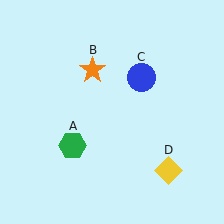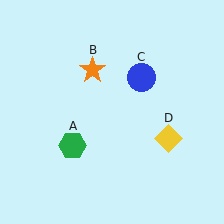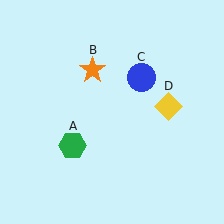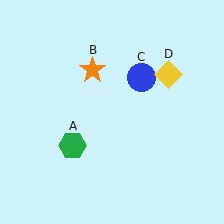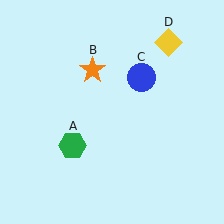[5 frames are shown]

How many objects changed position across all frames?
1 object changed position: yellow diamond (object D).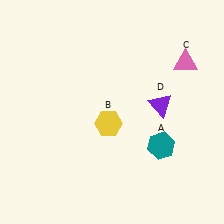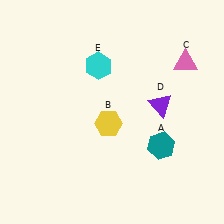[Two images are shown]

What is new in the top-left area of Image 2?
A cyan hexagon (E) was added in the top-left area of Image 2.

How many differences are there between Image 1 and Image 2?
There is 1 difference between the two images.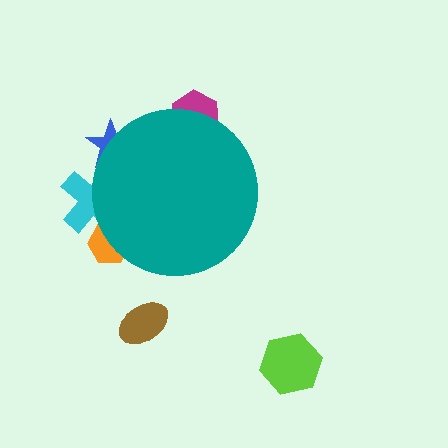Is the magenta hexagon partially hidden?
Yes, the magenta hexagon is partially hidden behind the teal circle.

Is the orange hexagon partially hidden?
Yes, the orange hexagon is partially hidden behind the teal circle.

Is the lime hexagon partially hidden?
No, the lime hexagon is fully visible.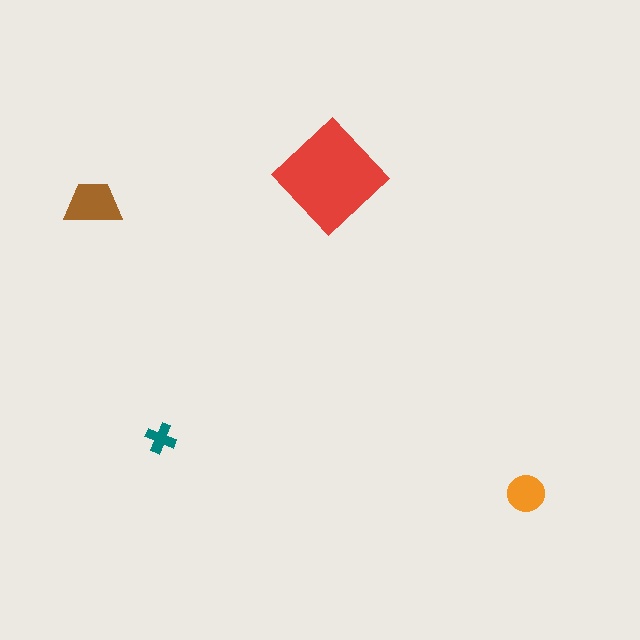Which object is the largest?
The red diamond.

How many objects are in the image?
There are 4 objects in the image.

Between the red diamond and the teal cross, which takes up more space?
The red diamond.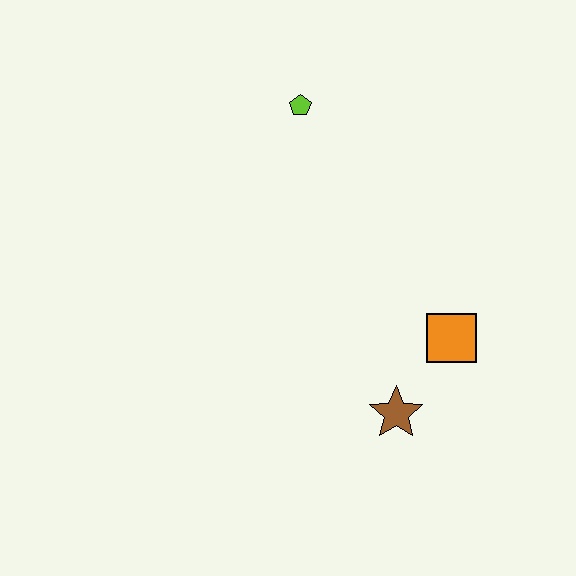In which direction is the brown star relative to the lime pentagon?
The brown star is below the lime pentagon.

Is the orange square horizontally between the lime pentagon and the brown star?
No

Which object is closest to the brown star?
The orange square is closest to the brown star.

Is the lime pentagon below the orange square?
No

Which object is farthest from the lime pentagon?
The brown star is farthest from the lime pentagon.